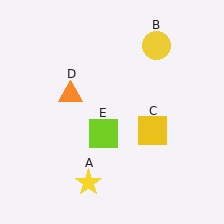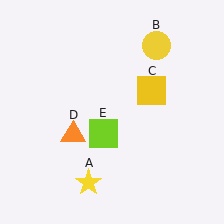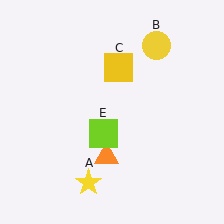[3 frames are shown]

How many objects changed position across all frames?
2 objects changed position: yellow square (object C), orange triangle (object D).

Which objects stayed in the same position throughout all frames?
Yellow star (object A) and yellow circle (object B) and lime square (object E) remained stationary.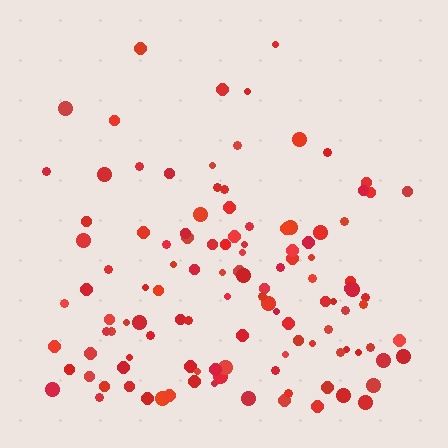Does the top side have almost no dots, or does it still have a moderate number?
Still a moderate number, just noticeably fewer than the bottom.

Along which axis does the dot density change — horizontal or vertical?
Vertical.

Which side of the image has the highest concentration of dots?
The bottom.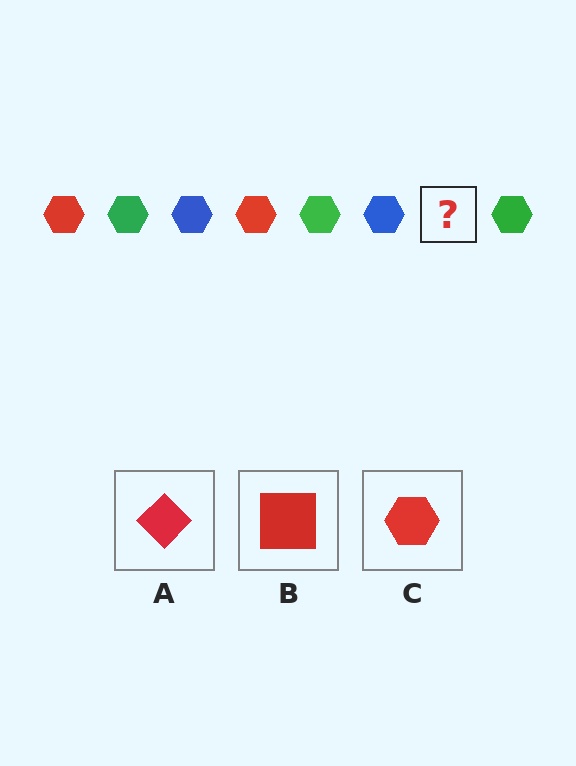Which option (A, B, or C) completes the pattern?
C.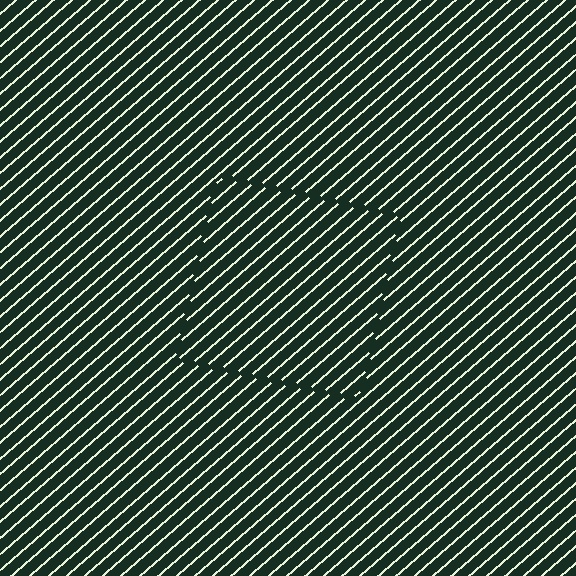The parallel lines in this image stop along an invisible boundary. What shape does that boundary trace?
An illusory square. The interior of the shape contains the same grating, shifted by half a period — the contour is defined by the phase discontinuity where line-ends from the inner and outer gratings abut.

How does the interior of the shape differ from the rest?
The interior of the shape contains the same grating, shifted by half a period — the contour is defined by the phase discontinuity where line-ends from the inner and outer gratings abut.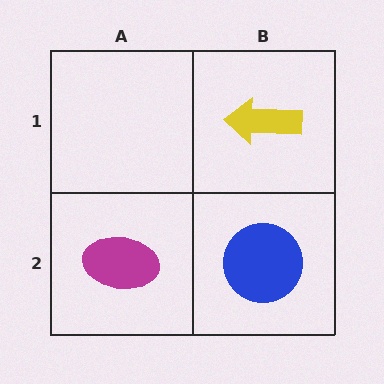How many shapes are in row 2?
2 shapes.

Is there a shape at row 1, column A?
No, that cell is empty.